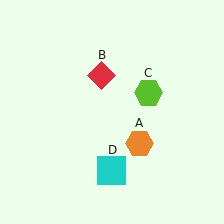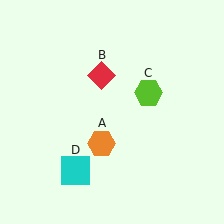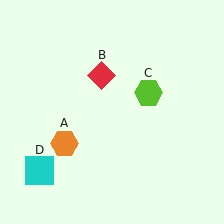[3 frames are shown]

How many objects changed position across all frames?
2 objects changed position: orange hexagon (object A), cyan square (object D).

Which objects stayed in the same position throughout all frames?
Red diamond (object B) and lime hexagon (object C) remained stationary.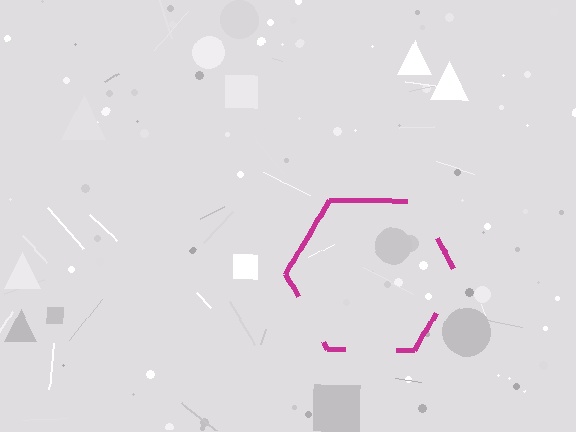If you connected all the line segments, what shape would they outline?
They would outline a hexagon.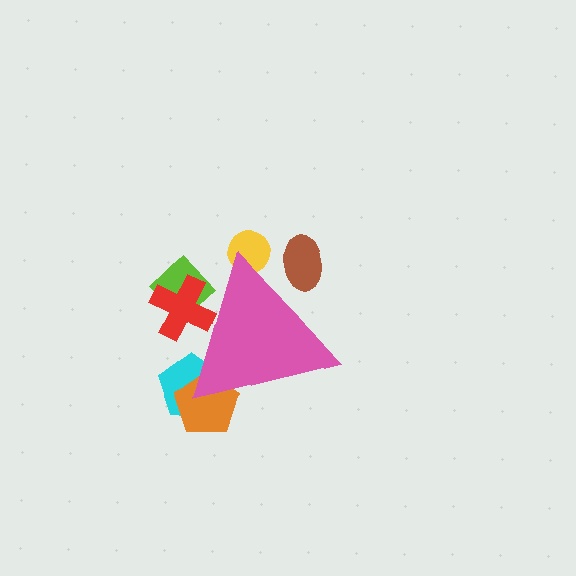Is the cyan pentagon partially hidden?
Yes, the cyan pentagon is partially hidden behind the pink triangle.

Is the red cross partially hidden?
Yes, the red cross is partially hidden behind the pink triangle.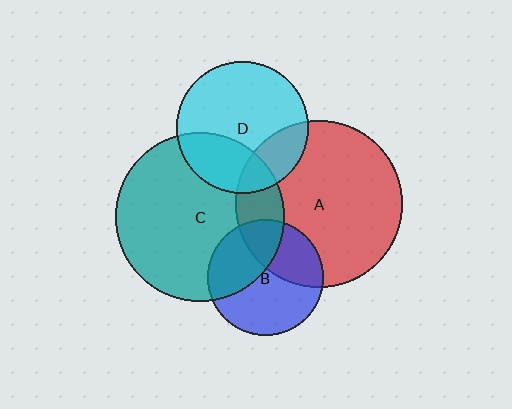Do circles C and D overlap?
Yes.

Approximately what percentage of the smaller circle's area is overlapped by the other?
Approximately 30%.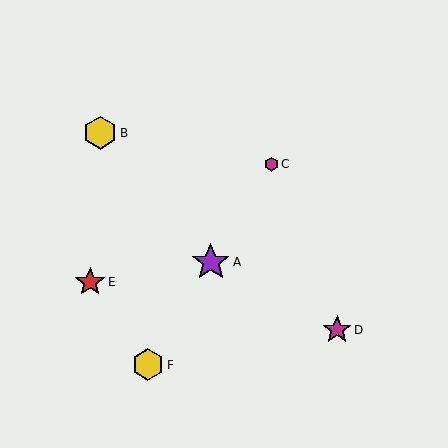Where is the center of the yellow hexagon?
The center of the yellow hexagon is at (100, 133).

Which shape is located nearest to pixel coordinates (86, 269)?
The red star (labeled E) at (90, 282) is nearest to that location.